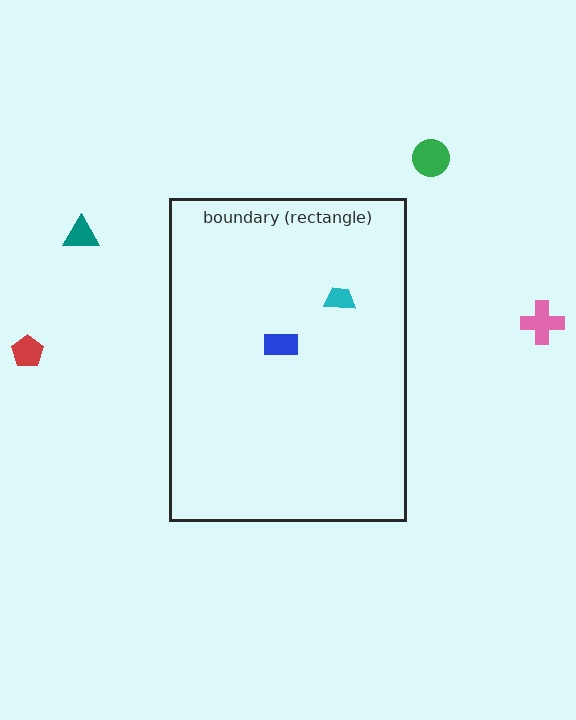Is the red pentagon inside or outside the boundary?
Outside.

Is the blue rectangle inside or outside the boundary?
Inside.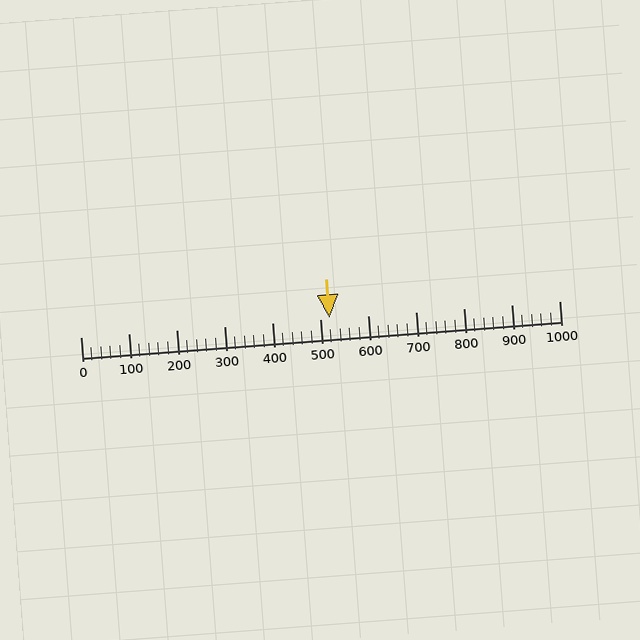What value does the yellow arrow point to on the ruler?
The yellow arrow points to approximately 520.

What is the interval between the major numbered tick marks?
The major tick marks are spaced 100 units apart.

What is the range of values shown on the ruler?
The ruler shows values from 0 to 1000.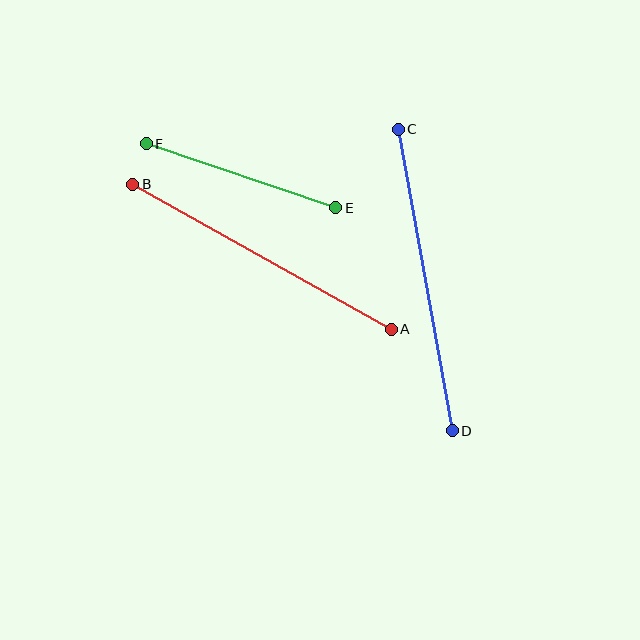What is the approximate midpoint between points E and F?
The midpoint is at approximately (241, 176) pixels.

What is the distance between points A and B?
The distance is approximately 296 pixels.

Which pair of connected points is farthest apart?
Points C and D are farthest apart.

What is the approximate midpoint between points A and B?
The midpoint is at approximately (262, 257) pixels.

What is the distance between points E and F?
The distance is approximately 200 pixels.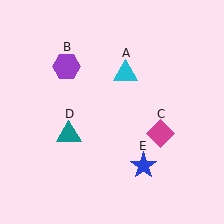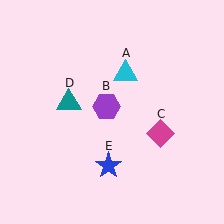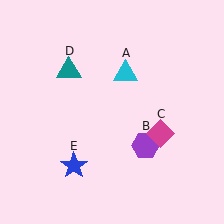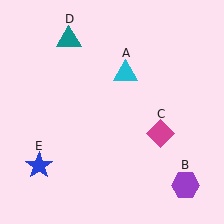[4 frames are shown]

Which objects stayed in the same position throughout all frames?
Cyan triangle (object A) and magenta diamond (object C) remained stationary.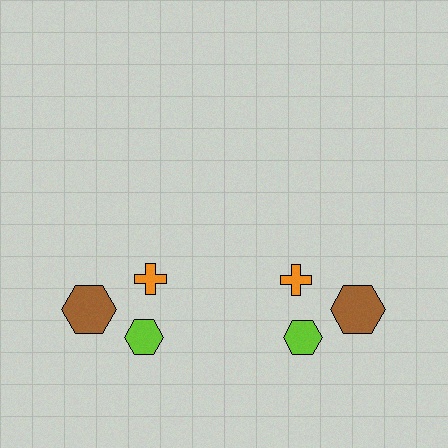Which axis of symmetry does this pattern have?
The pattern has a vertical axis of symmetry running through the center of the image.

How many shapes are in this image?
There are 6 shapes in this image.